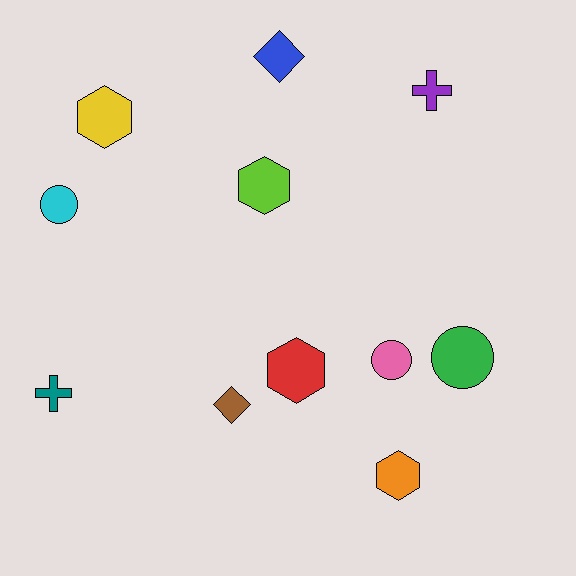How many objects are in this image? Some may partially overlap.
There are 11 objects.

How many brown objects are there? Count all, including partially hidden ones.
There is 1 brown object.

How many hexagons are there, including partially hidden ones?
There are 4 hexagons.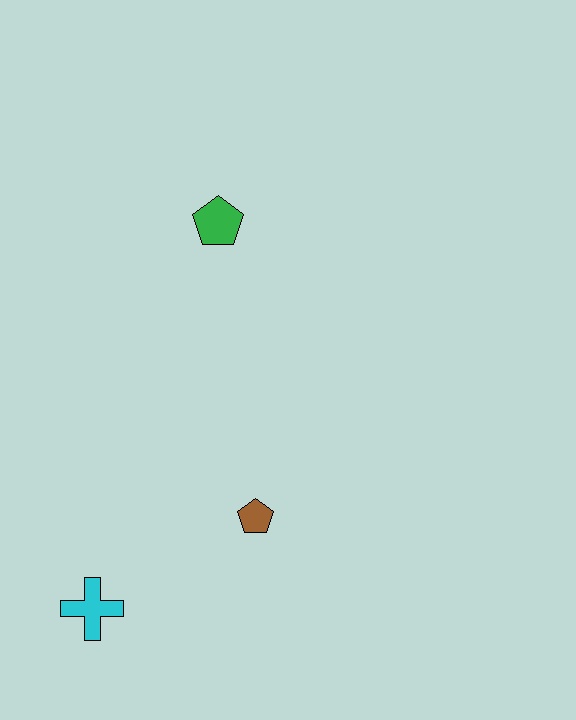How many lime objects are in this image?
There are no lime objects.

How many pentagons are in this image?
There are 2 pentagons.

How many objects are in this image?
There are 3 objects.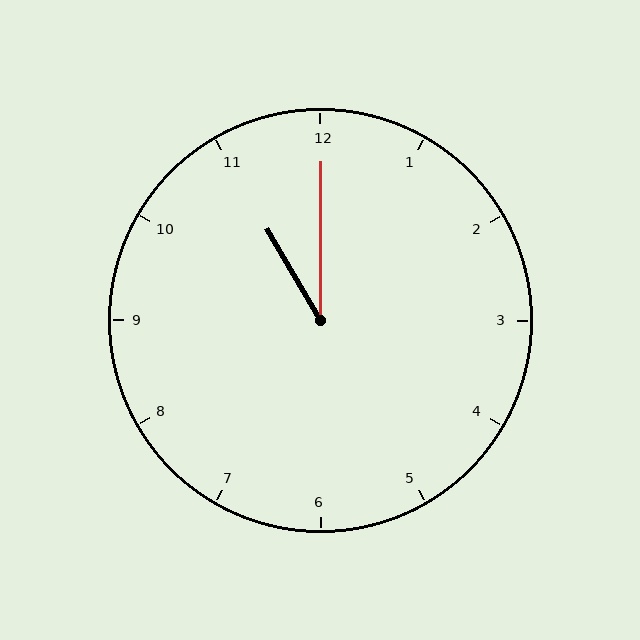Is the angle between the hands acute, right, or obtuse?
It is acute.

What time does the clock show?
11:00.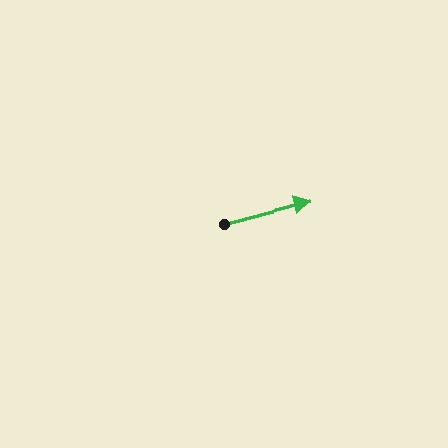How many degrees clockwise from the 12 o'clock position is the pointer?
Approximately 75 degrees.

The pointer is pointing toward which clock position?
Roughly 3 o'clock.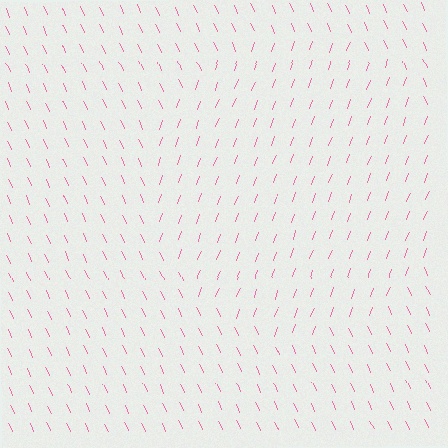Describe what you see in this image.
The image is filled with small pink line segments. A circle region in the image has lines oriented differently from the surrounding lines, creating a visible texture boundary.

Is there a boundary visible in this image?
Yes, there is a texture boundary formed by a change in line orientation.